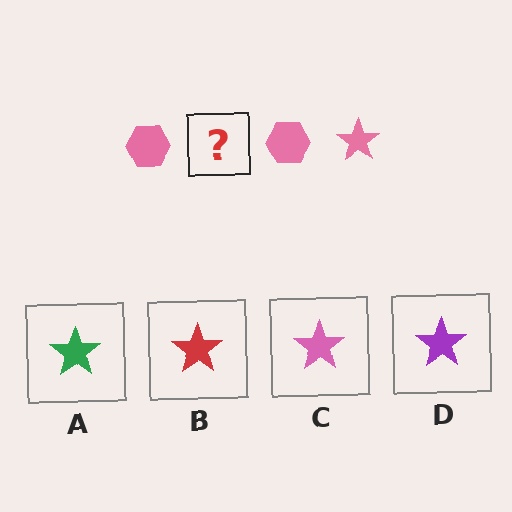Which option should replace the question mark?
Option C.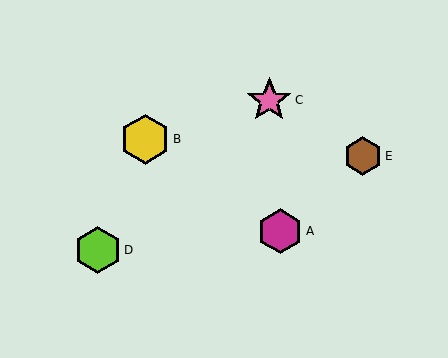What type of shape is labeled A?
Shape A is a magenta hexagon.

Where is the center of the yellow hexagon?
The center of the yellow hexagon is at (145, 139).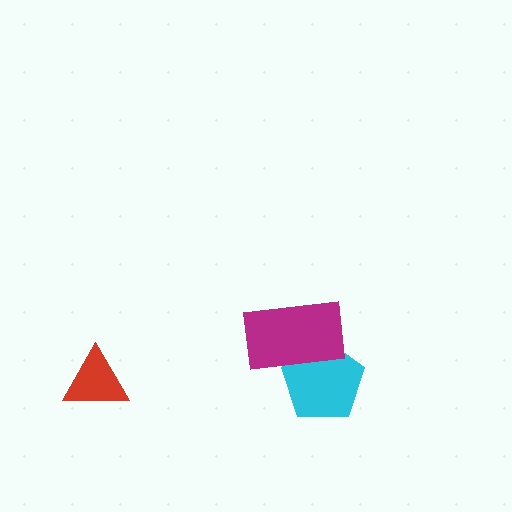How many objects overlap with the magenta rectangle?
1 object overlaps with the magenta rectangle.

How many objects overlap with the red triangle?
0 objects overlap with the red triangle.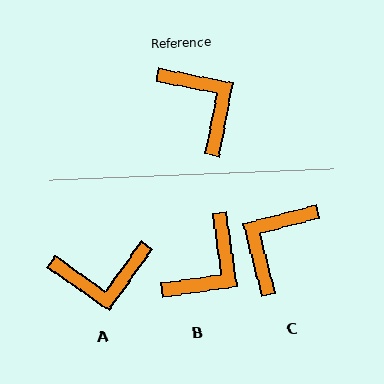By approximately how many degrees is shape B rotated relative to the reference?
Approximately 71 degrees clockwise.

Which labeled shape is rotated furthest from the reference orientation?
C, about 116 degrees away.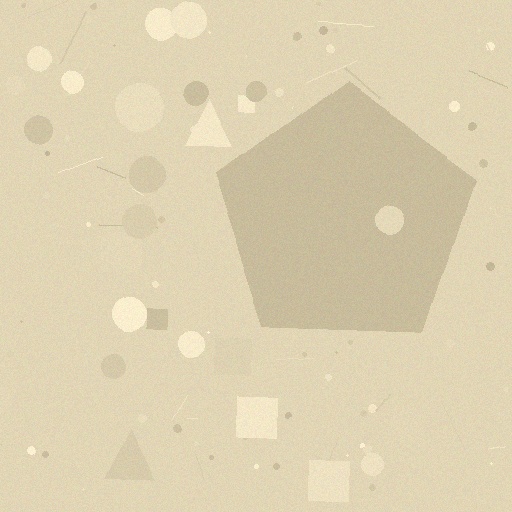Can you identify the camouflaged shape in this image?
The camouflaged shape is a pentagon.